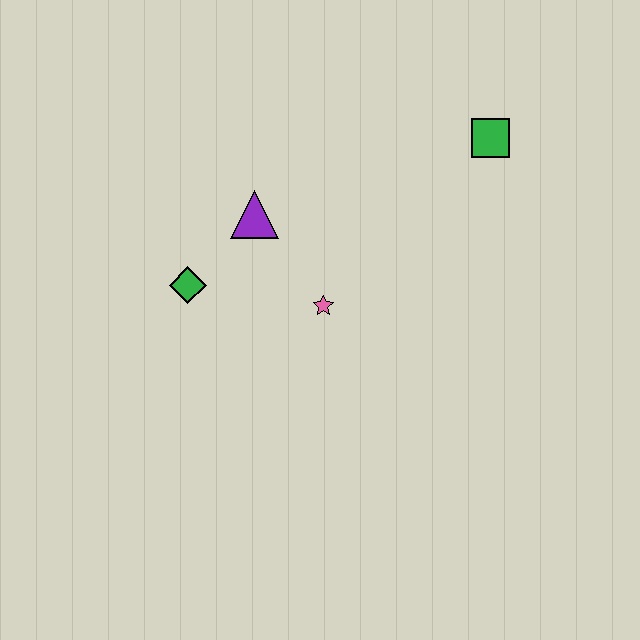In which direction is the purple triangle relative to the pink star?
The purple triangle is above the pink star.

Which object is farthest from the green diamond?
The green square is farthest from the green diamond.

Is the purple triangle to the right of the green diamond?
Yes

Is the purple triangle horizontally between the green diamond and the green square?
Yes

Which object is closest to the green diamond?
The purple triangle is closest to the green diamond.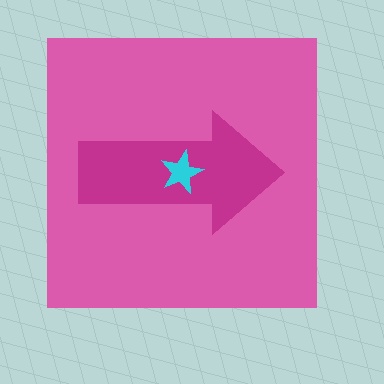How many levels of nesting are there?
3.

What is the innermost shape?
The cyan star.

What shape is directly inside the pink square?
The magenta arrow.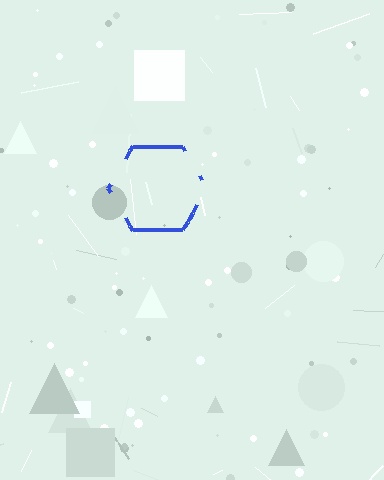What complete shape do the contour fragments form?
The contour fragments form a hexagon.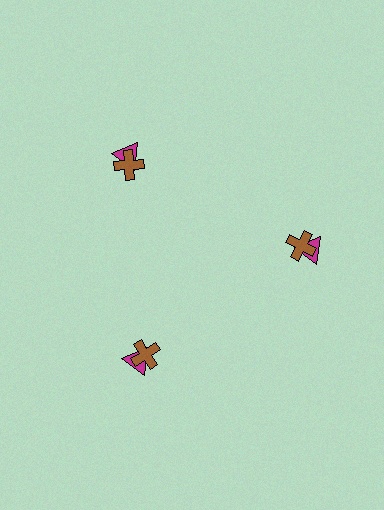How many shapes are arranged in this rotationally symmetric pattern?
There are 6 shapes, arranged in 3 groups of 2.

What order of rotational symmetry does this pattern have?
This pattern has 3-fold rotational symmetry.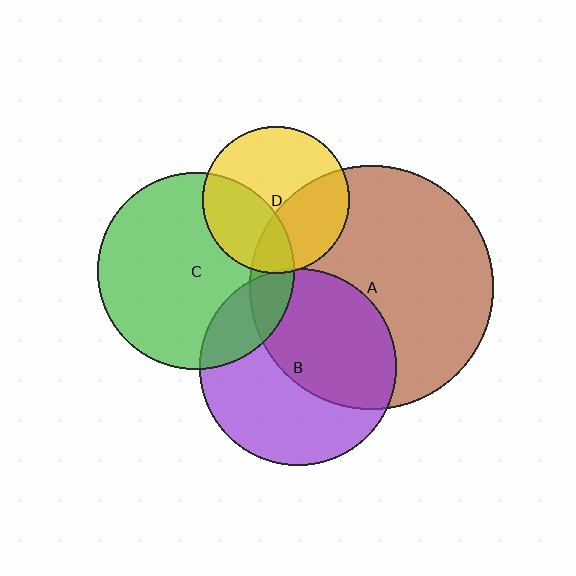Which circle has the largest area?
Circle A (brown).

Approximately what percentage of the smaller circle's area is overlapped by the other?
Approximately 50%.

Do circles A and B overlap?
Yes.